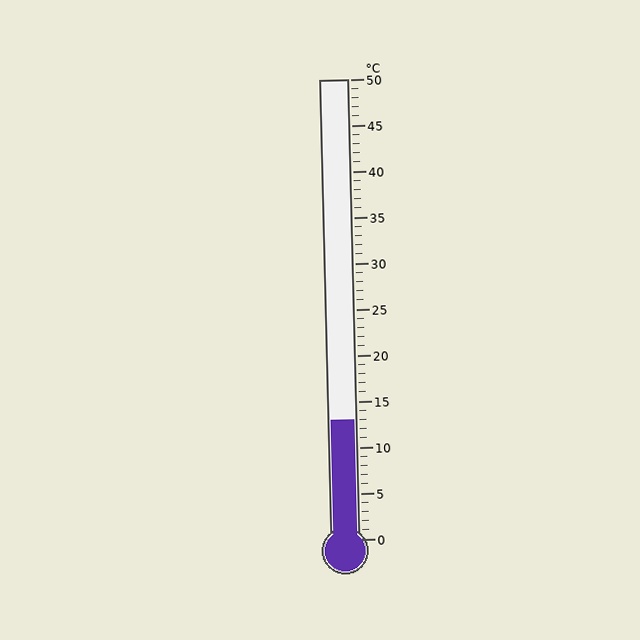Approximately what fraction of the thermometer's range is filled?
The thermometer is filled to approximately 25% of its range.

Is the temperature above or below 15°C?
The temperature is below 15°C.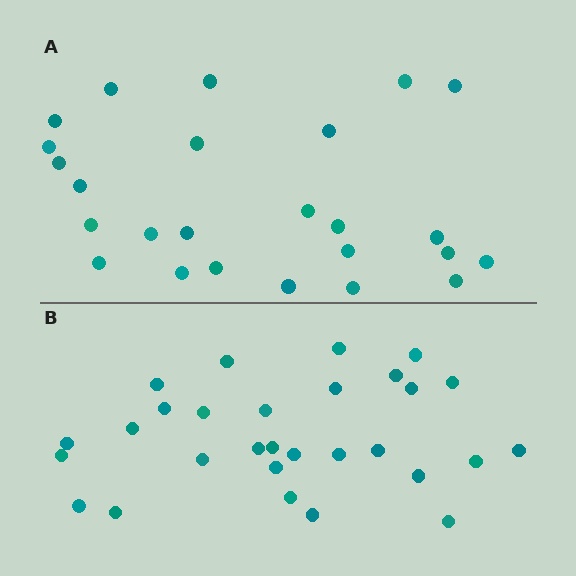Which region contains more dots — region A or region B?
Region B (the bottom region) has more dots.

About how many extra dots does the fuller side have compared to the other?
Region B has about 4 more dots than region A.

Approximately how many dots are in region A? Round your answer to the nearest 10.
About 20 dots. (The exact count is 25, which rounds to 20.)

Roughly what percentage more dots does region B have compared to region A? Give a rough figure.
About 15% more.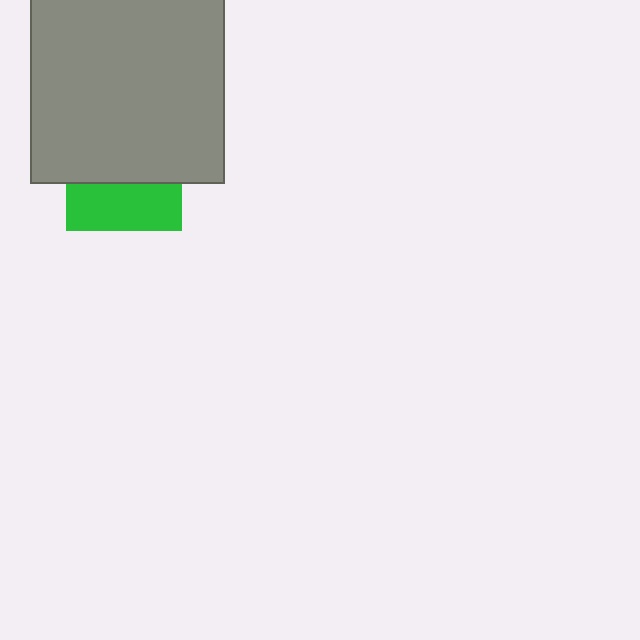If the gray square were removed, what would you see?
You would see the complete green square.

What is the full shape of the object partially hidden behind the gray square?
The partially hidden object is a green square.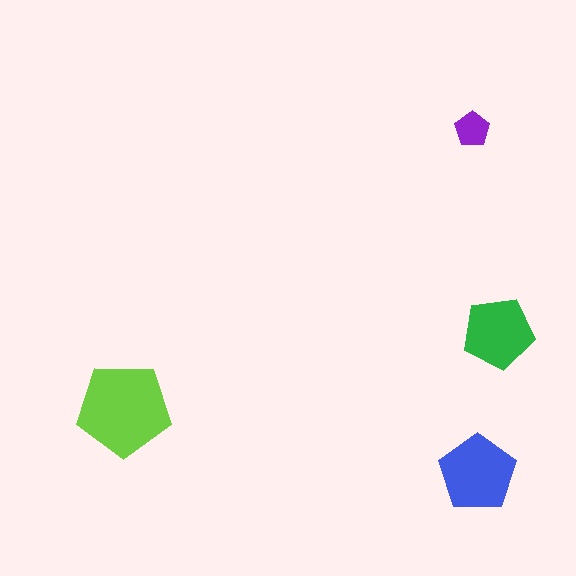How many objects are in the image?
There are 4 objects in the image.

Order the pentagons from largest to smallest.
the lime one, the blue one, the green one, the purple one.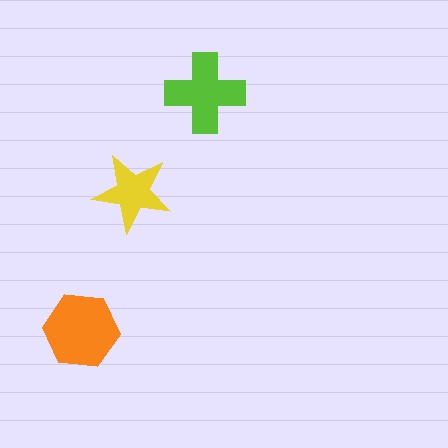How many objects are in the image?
There are 3 objects in the image.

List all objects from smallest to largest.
The yellow star, the lime cross, the orange hexagon.